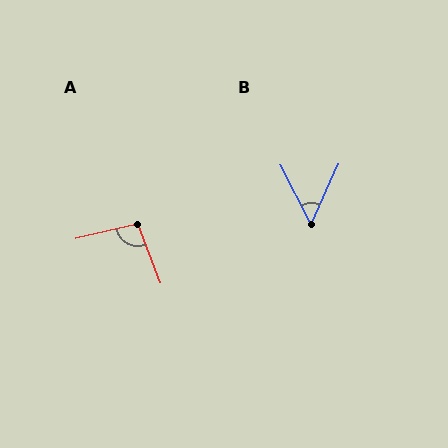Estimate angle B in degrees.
Approximately 51 degrees.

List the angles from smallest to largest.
B (51°), A (98°).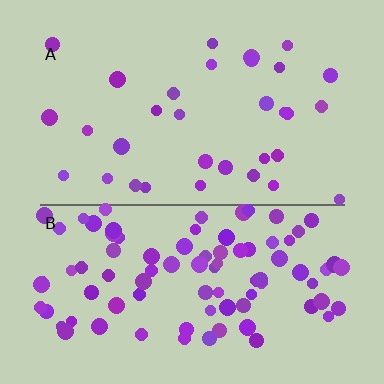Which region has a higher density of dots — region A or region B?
B (the bottom).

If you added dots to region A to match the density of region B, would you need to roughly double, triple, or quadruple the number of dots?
Approximately triple.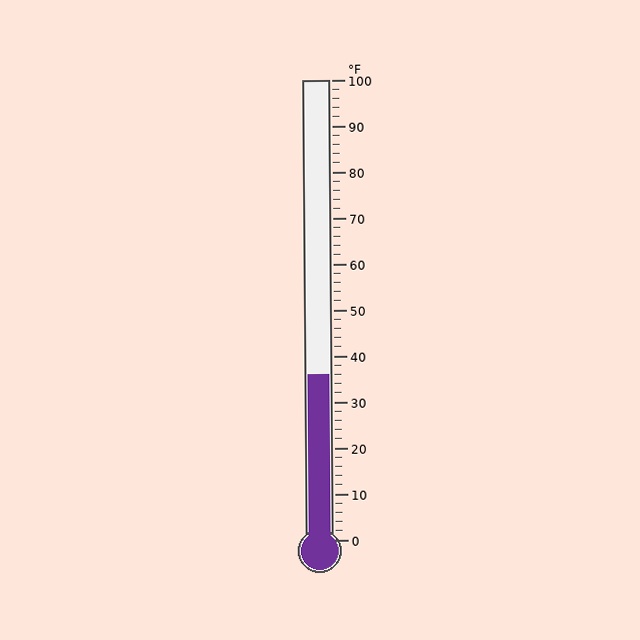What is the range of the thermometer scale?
The thermometer scale ranges from 0°F to 100°F.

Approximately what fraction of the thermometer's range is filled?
The thermometer is filled to approximately 35% of its range.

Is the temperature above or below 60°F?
The temperature is below 60°F.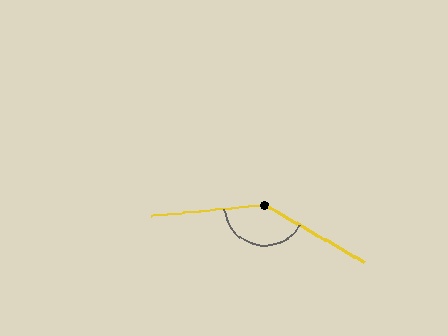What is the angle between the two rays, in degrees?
Approximately 145 degrees.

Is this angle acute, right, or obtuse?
It is obtuse.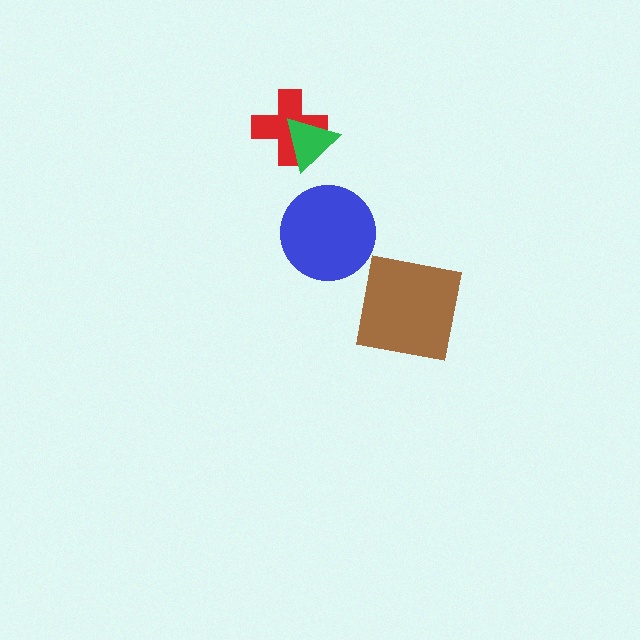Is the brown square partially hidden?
No, no other shape covers it.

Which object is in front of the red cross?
The green triangle is in front of the red cross.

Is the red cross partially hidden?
Yes, it is partially covered by another shape.